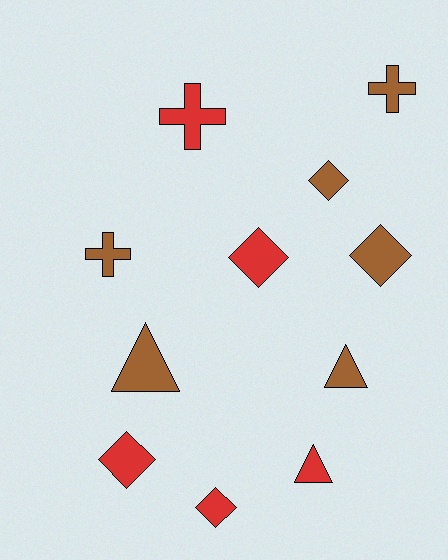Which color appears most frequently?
Brown, with 6 objects.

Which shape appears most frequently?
Diamond, with 5 objects.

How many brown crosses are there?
There are 2 brown crosses.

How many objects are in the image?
There are 11 objects.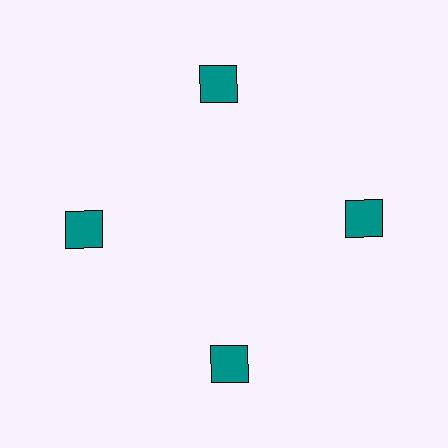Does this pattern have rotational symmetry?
Yes, this pattern has 4-fold rotational symmetry. It looks the same after rotating 90 degrees around the center.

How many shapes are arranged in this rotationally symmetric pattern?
There are 4 shapes, arranged in 4 groups of 1.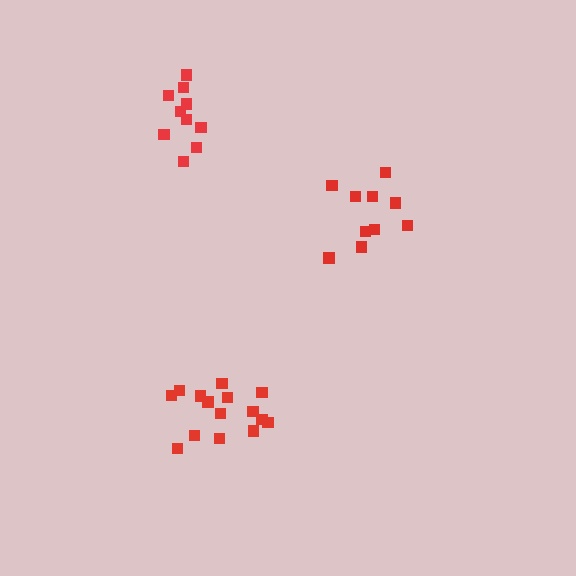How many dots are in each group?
Group 1: 10 dots, Group 2: 15 dots, Group 3: 10 dots (35 total).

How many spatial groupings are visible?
There are 3 spatial groupings.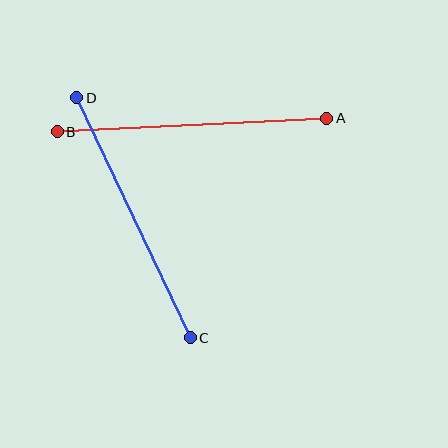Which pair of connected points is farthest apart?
Points A and B are farthest apart.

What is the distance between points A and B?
The distance is approximately 270 pixels.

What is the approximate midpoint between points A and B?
The midpoint is at approximately (192, 125) pixels.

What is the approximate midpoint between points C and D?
The midpoint is at approximately (133, 218) pixels.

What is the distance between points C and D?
The distance is approximately 265 pixels.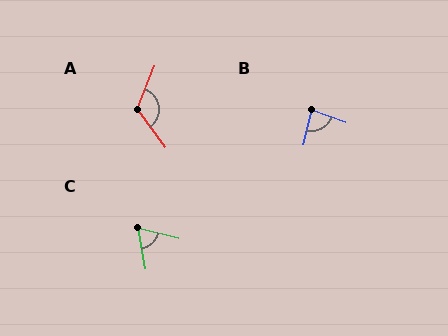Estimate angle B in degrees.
Approximately 84 degrees.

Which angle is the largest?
A, at approximately 121 degrees.